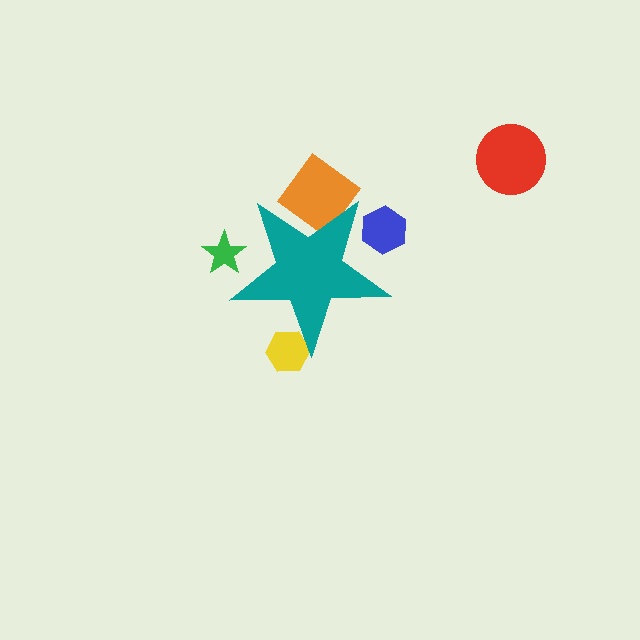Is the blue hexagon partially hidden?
Yes, the blue hexagon is partially hidden behind the teal star.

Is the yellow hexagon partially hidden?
Yes, the yellow hexagon is partially hidden behind the teal star.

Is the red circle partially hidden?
No, the red circle is fully visible.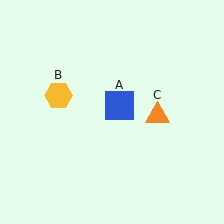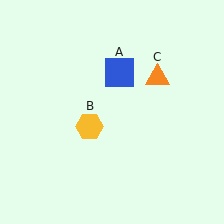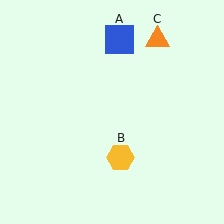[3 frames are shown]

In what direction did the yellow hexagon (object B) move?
The yellow hexagon (object B) moved down and to the right.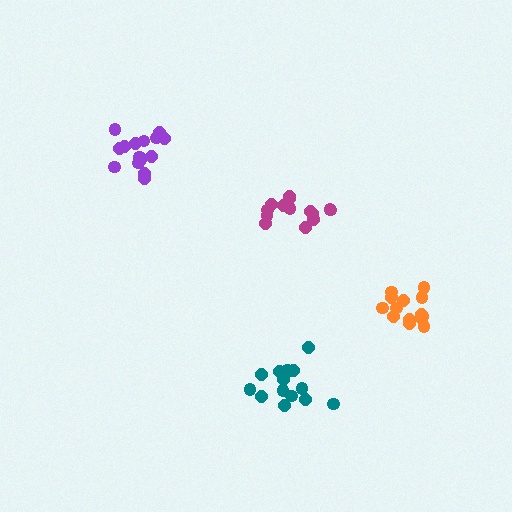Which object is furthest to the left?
The purple cluster is leftmost.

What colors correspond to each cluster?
The clusters are colored: purple, orange, magenta, teal.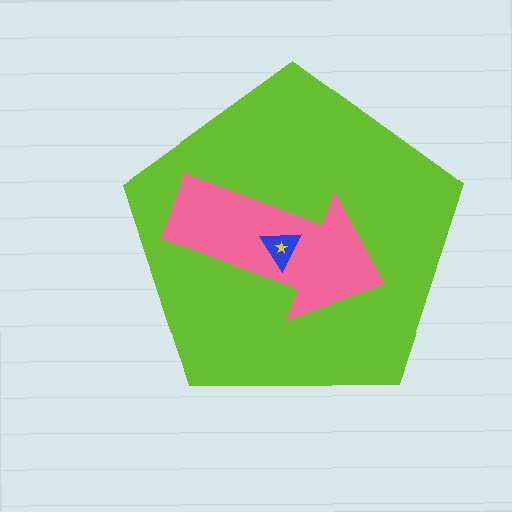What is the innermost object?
The yellow star.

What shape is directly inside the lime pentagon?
The pink arrow.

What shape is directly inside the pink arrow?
The blue triangle.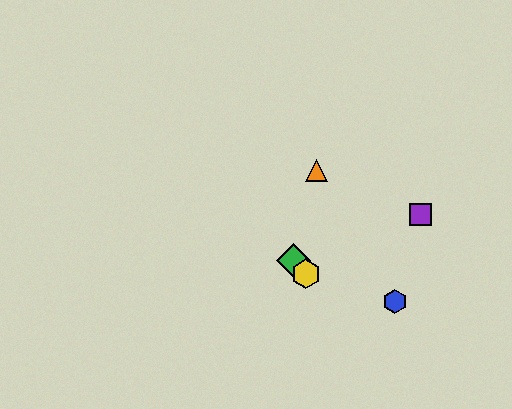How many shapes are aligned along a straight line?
3 shapes (the red diamond, the green diamond, the yellow hexagon) are aligned along a straight line.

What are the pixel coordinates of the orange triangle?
The orange triangle is at (317, 170).